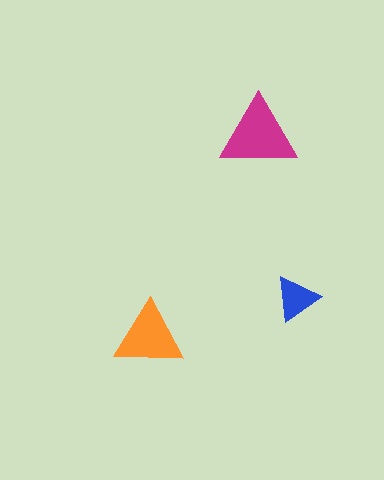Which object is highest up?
The magenta triangle is topmost.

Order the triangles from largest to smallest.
the magenta one, the orange one, the blue one.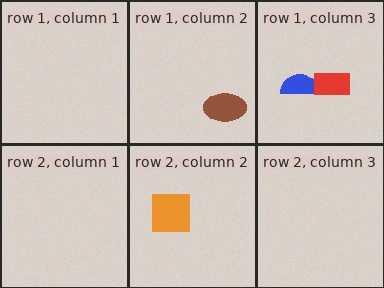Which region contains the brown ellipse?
The row 1, column 2 region.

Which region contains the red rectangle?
The row 1, column 3 region.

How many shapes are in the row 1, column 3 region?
2.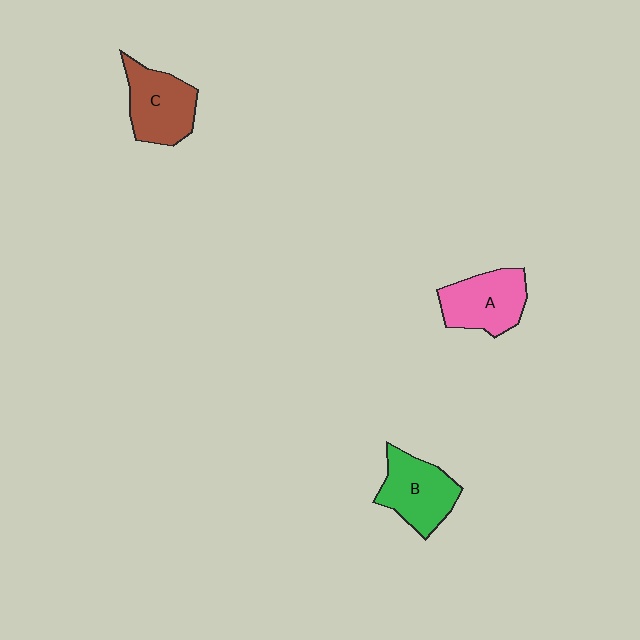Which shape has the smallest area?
Shape A (pink).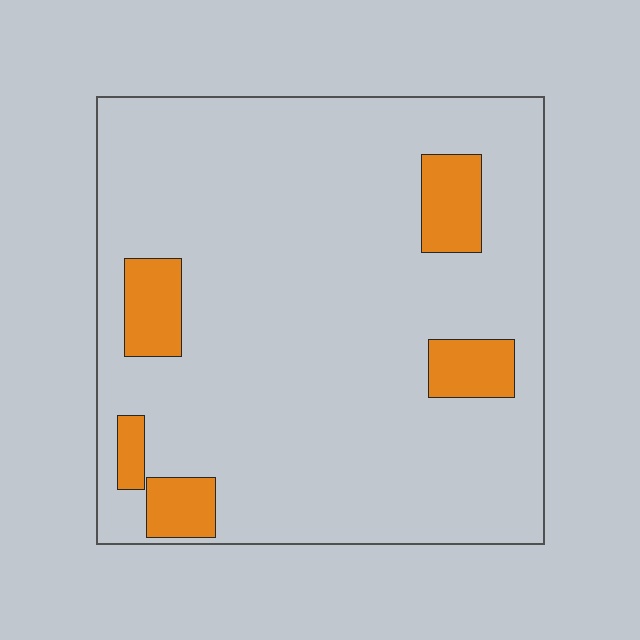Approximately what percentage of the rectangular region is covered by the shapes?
Approximately 10%.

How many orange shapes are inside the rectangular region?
5.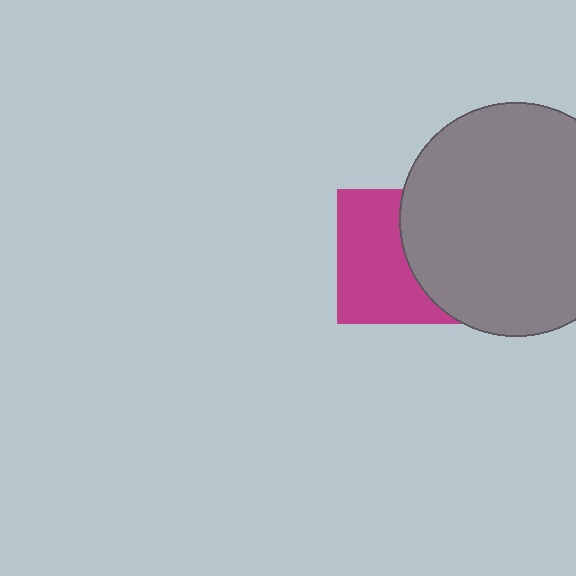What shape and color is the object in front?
The object in front is a gray circle.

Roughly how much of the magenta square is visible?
About half of it is visible (roughly 57%).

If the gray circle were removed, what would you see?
You would see the complete magenta square.